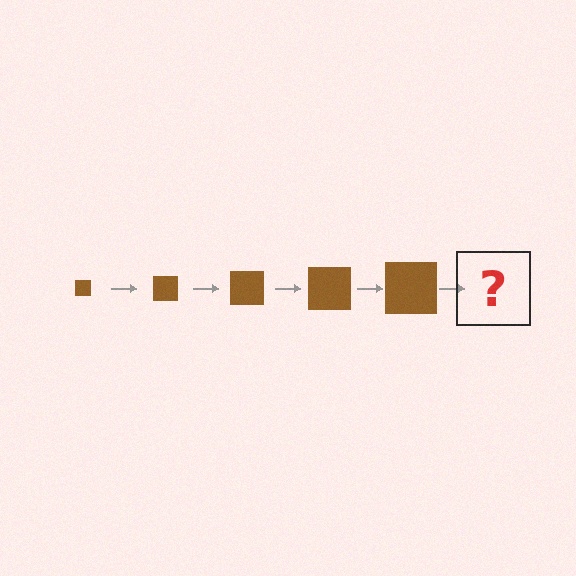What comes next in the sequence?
The next element should be a brown square, larger than the previous one.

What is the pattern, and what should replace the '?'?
The pattern is that the square gets progressively larger each step. The '?' should be a brown square, larger than the previous one.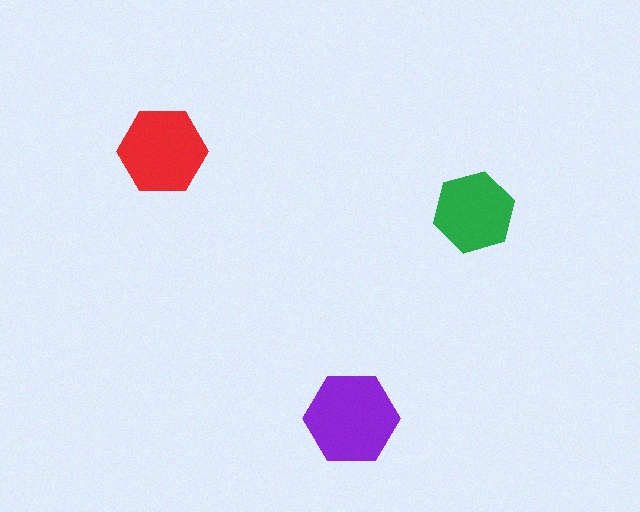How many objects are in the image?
There are 3 objects in the image.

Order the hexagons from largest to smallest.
the purple one, the red one, the green one.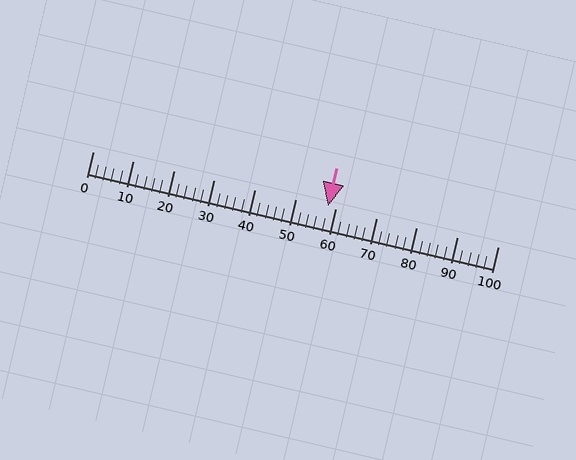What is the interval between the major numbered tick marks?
The major tick marks are spaced 10 units apart.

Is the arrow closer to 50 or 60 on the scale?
The arrow is closer to 60.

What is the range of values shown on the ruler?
The ruler shows values from 0 to 100.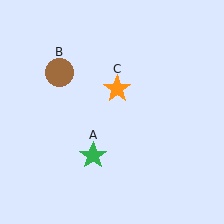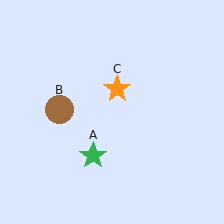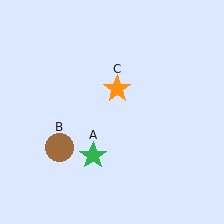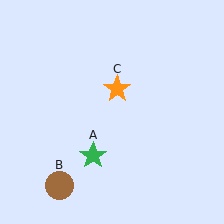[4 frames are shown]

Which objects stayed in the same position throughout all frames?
Green star (object A) and orange star (object C) remained stationary.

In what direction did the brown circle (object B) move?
The brown circle (object B) moved down.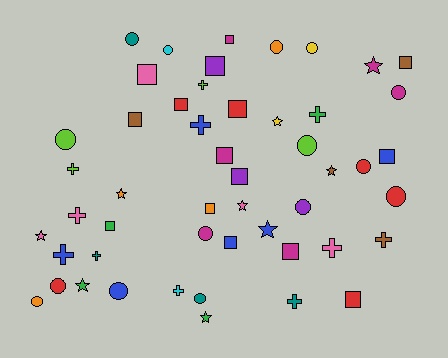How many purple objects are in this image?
There are 3 purple objects.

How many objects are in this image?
There are 50 objects.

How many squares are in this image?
There are 15 squares.